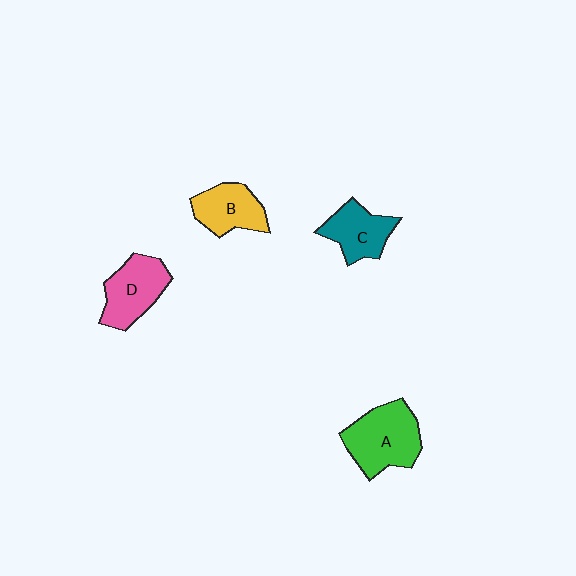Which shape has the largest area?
Shape A (green).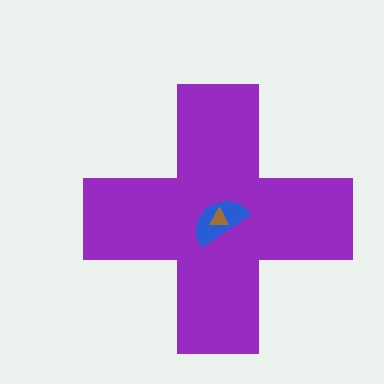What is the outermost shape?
The purple cross.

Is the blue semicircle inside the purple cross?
Yes.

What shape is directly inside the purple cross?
The blue semicircle.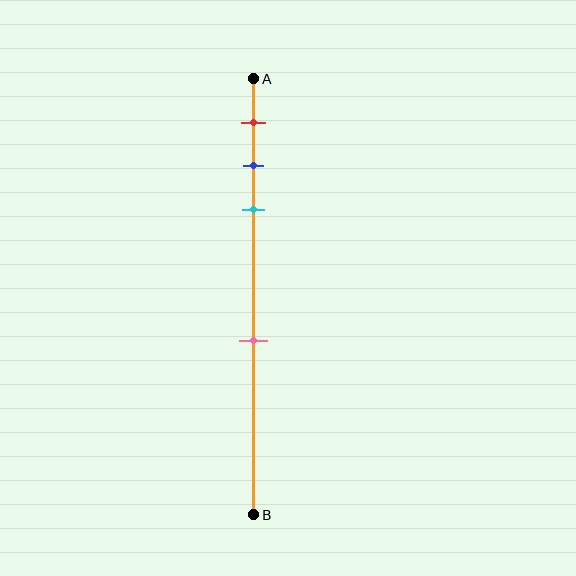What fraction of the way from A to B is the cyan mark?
The cyan mark is approximately 30% (0.3) of the way from A to B.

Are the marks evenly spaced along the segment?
No, the marks are not evenly spaced.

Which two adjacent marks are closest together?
The blue and cyan marks are the closest adjacent pair.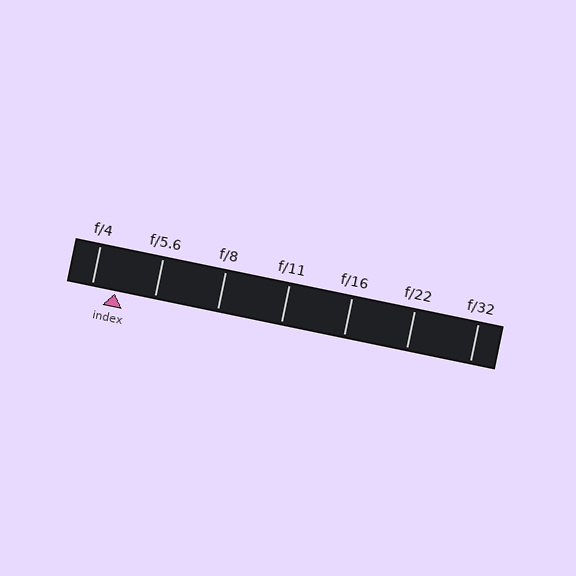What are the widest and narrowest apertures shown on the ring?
The widest aperture shown is f/4 and the narrowest is f/32.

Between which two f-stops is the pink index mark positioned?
The index mark is between f/4 and f/5.6.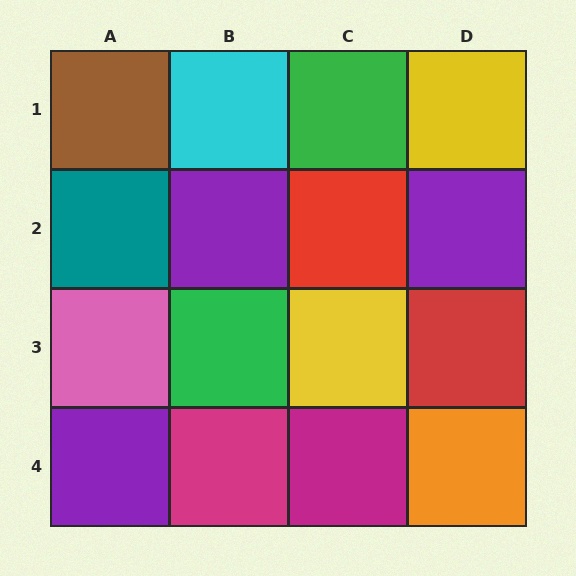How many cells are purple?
3 cells are purple.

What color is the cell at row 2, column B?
Purple.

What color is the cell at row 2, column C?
Red.